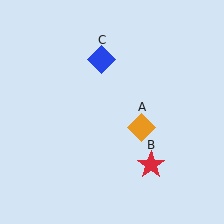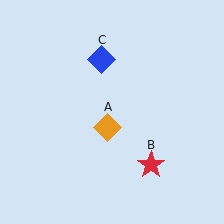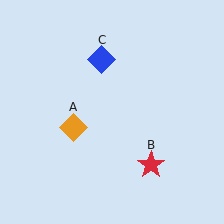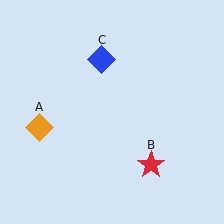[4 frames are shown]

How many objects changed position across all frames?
1 object changed position: orange diamond (object A).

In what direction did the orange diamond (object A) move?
The orange diamond (object A) moved left.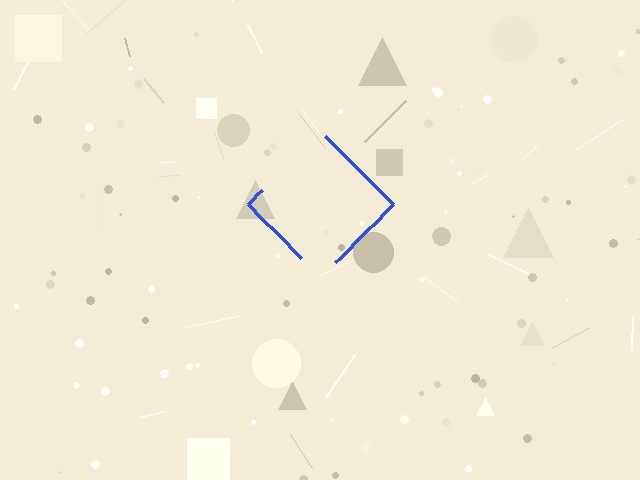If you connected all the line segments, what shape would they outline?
They would outline a diamond.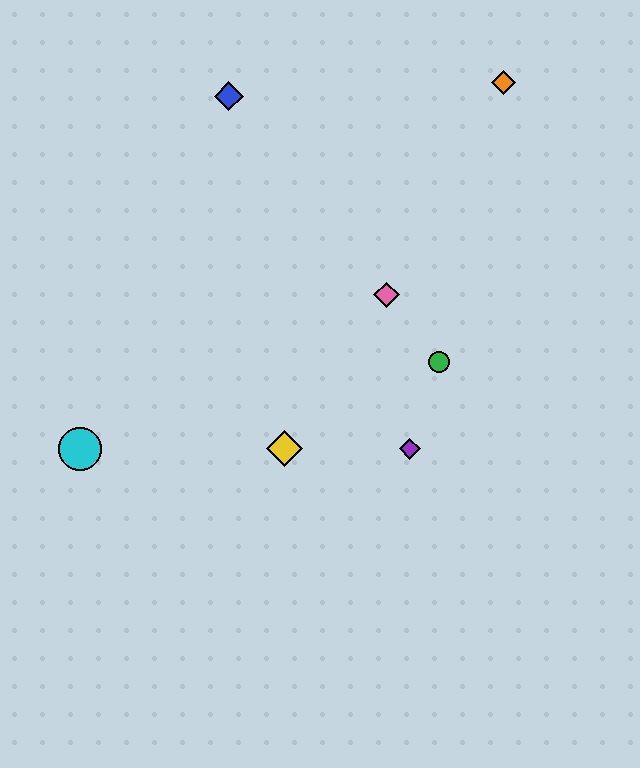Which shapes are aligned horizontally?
The red circle, the yellow diamond, the purple diamond, the cyan circle are aligned horizontally.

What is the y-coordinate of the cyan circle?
The cyan circle is at y≈449.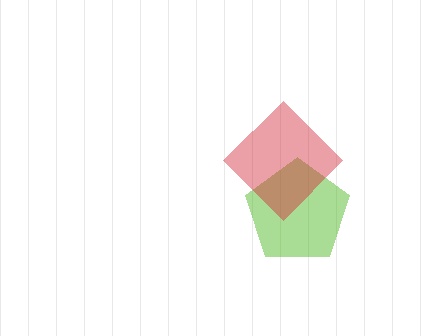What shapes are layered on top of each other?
The layered shapes are: a lime pentagon, a red diamond.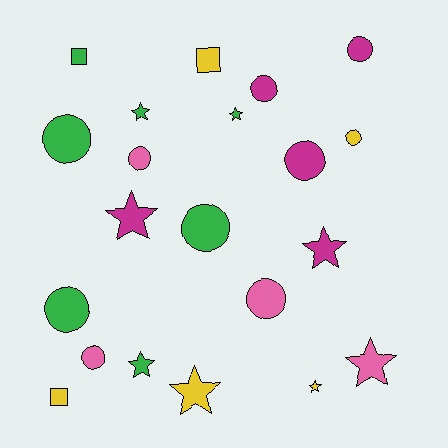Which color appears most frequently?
Green, with 7 objects.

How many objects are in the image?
There are 21 objects.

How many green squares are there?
There is 1 green square.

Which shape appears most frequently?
Circle, with 10 objects.